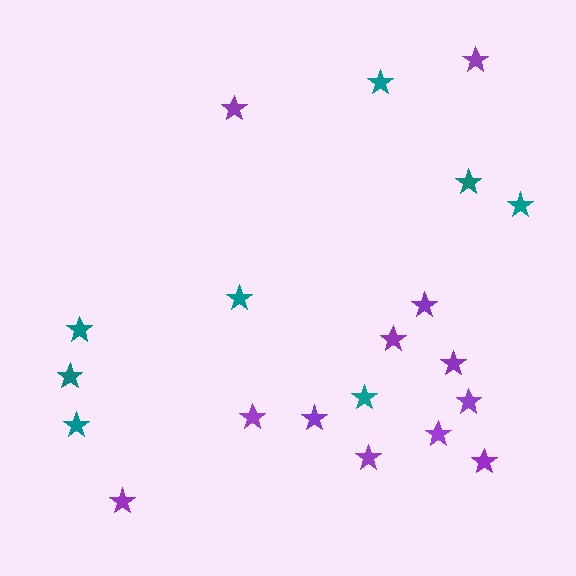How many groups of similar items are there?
There are 2 groups: one group of teal stars (8) and one group of purple stars (12).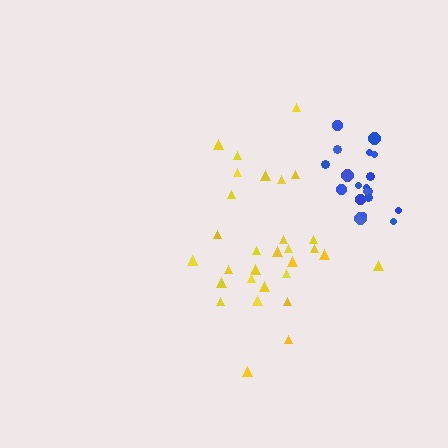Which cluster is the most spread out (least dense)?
Yellow.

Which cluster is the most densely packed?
Blue.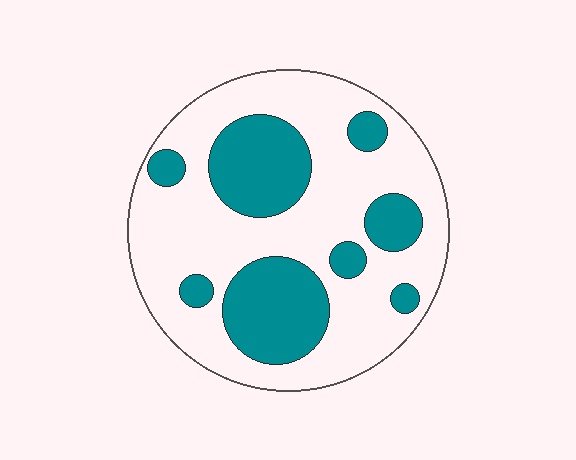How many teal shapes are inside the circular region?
8.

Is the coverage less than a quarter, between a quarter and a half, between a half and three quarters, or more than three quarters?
Between a quarter and a half.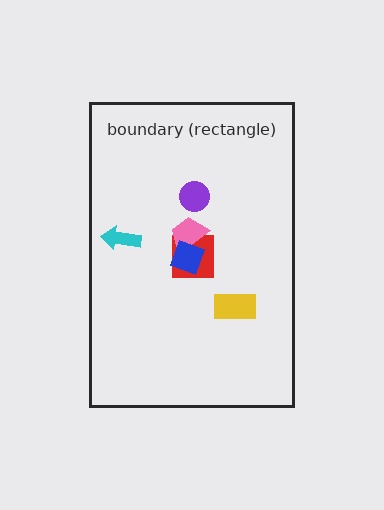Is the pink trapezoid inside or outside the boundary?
Inside.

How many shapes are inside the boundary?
6 inside, 0 outside.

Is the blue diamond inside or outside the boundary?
Inside.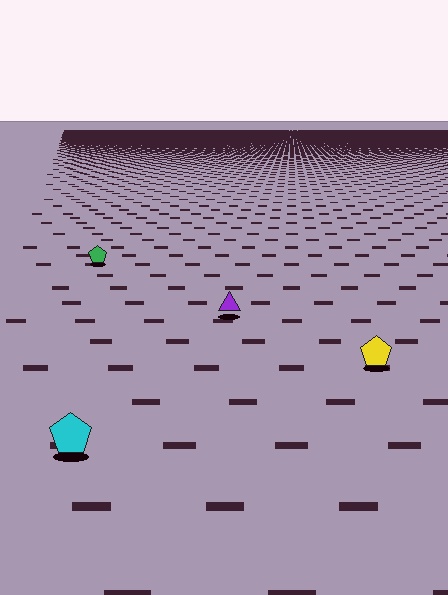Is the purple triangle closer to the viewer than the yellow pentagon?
No. The yellow pentagon is closer — you can tell from the texture gradient: the ground texture is coarser near it.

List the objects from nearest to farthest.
From nearest to farthest: the cyan pentagon, the yellow pentagon, the purple triangle, the green pentagon.